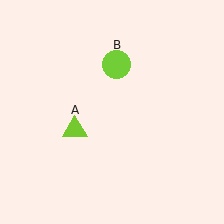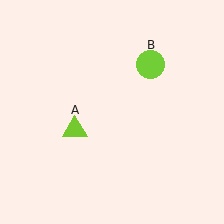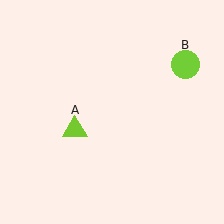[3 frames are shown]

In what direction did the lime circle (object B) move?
The lime circle (object B) moved right.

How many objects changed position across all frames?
1 object changed position: lime circle (object B).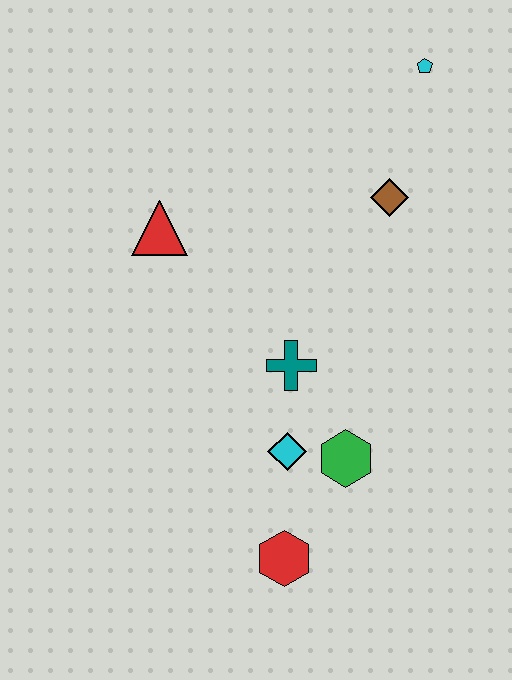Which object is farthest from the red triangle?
The red hexagon is farthest from the red triangle.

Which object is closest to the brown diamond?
The cyan pentagon is closest to the brown diamond.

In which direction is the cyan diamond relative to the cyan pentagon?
The cyan diamond is below the cyan pentagon.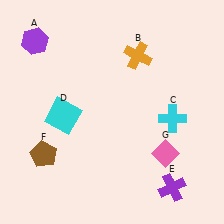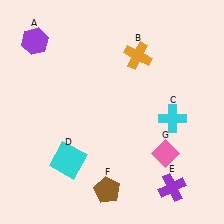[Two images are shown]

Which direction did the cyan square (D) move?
The cyan square (D) moved down.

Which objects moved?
The objects that moved are: the cyan square (D), the brown pentagon (F).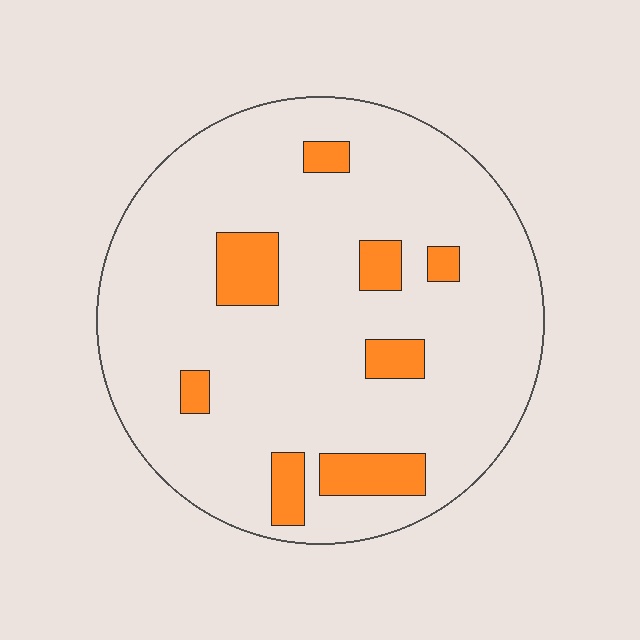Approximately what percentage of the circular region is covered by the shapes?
Approximately 15%.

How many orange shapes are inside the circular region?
8.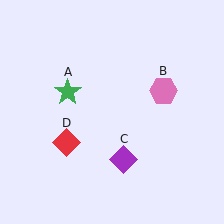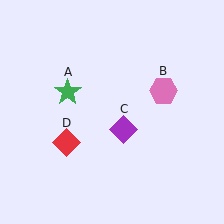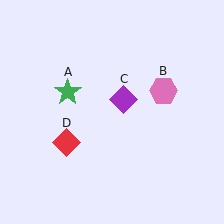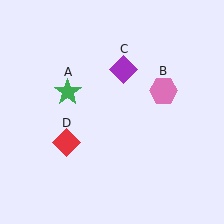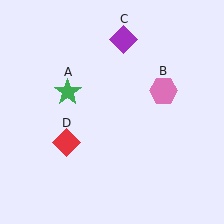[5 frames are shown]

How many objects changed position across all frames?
1 object changed position: purple diamond (object C).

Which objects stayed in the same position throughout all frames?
Green star (object A) and pink hexagon (object B) and red diamond (object D) remained stationary.